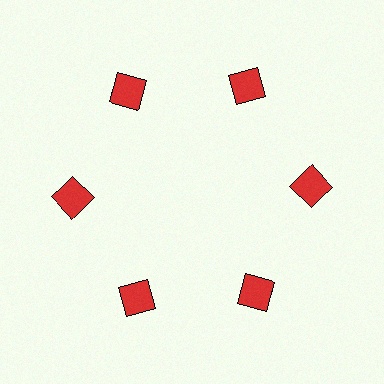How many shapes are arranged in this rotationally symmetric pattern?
There are 6 shapes, arranged in 6 groups of 1.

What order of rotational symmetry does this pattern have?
This pattern has 6-fold rotational symmetry.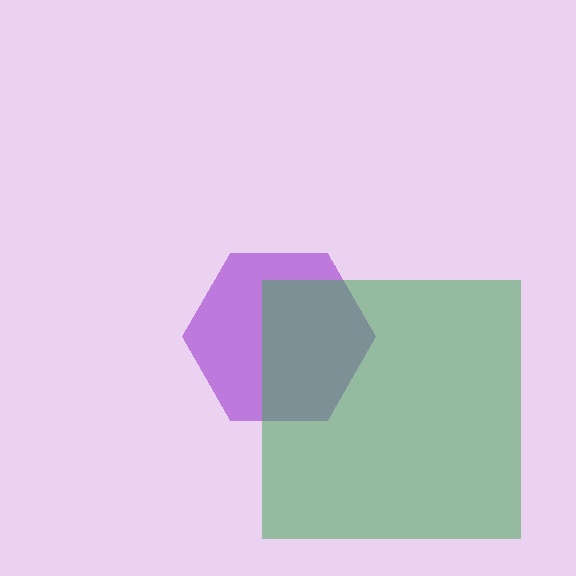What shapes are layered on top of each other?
The layered shapes are: a purple hexagon, a green square.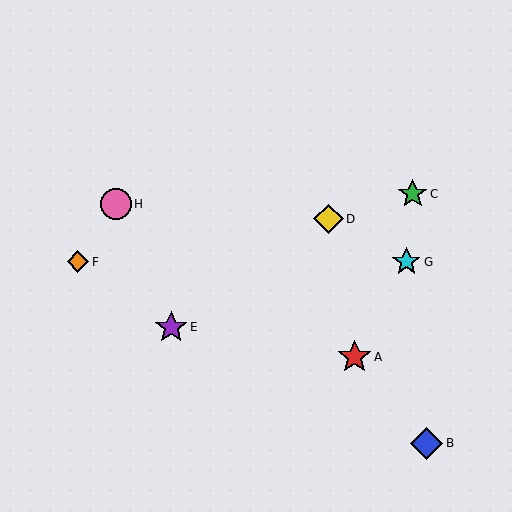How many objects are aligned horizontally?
2 objects (F, G) are aligned horizontally.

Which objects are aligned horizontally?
Objects F, G are aligned horizontally.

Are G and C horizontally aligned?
No, G is at y≈262 and C is at y≈194.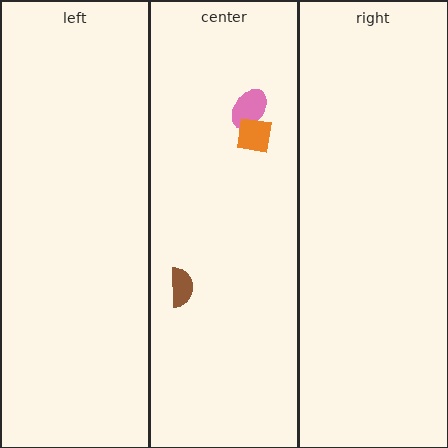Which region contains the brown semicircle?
The center region.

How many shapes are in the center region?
3.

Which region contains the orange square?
The center region.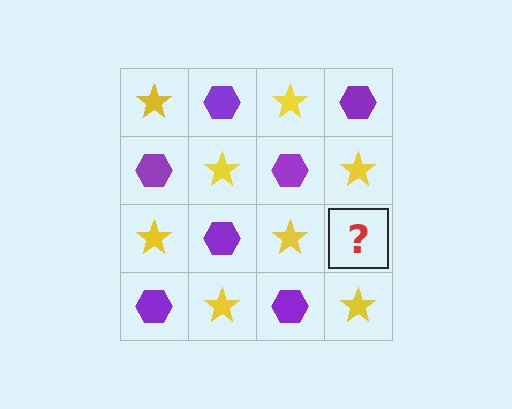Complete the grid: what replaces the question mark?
The question mark should be replaced with a purple hexagon.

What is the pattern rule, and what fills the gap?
The rule is that it alternates yellow star and purple hexagon in a checkerboard pattern. The gap should be filled with a purple hexagon.